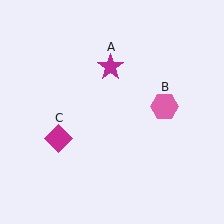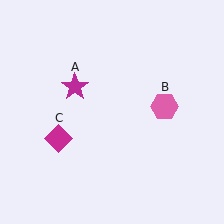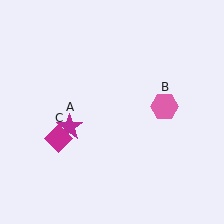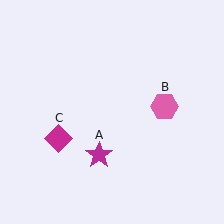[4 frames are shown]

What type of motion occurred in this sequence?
The magenta star (object A) rotated counterclockwise around the center of the scene.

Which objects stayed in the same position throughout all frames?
Pink hexagon (object B) and magenta diamond (object C) remained stationary.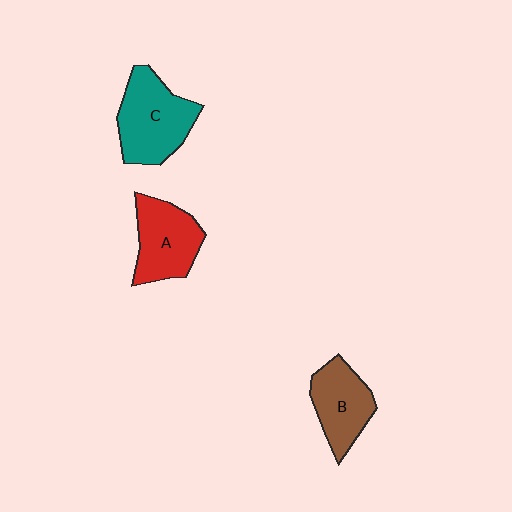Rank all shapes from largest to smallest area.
From largest to smallest: C (teal), A (red), B (brown).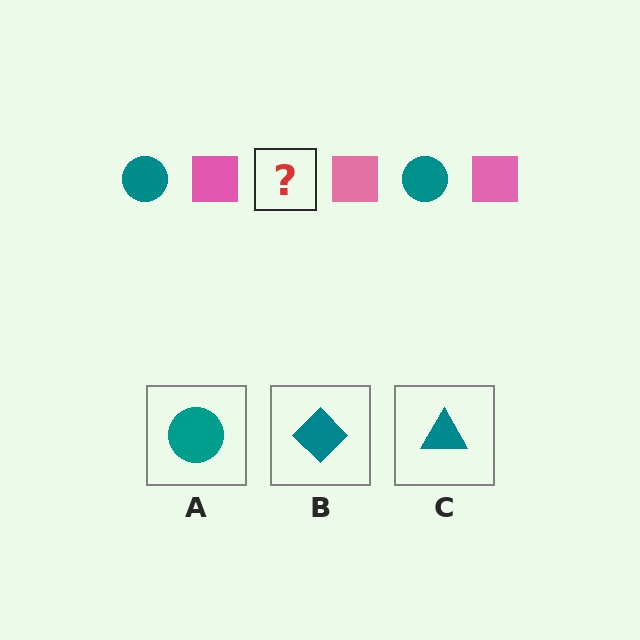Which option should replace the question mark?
Option A.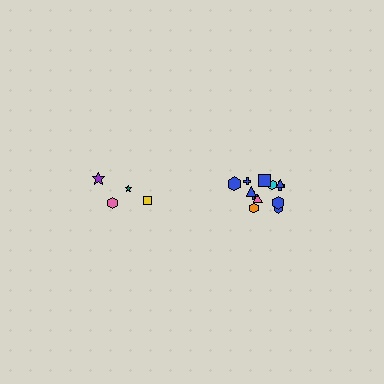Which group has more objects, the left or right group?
The right group.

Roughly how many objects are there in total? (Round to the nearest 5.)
Roughly 15 objects in total.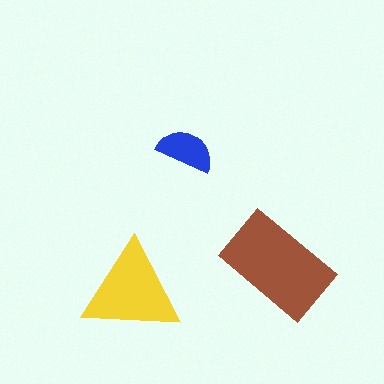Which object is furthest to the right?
The brown rectangle is rightmost.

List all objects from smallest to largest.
The blue semicircle, the yellow triangle, the brown rectangle.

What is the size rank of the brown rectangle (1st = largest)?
1st.